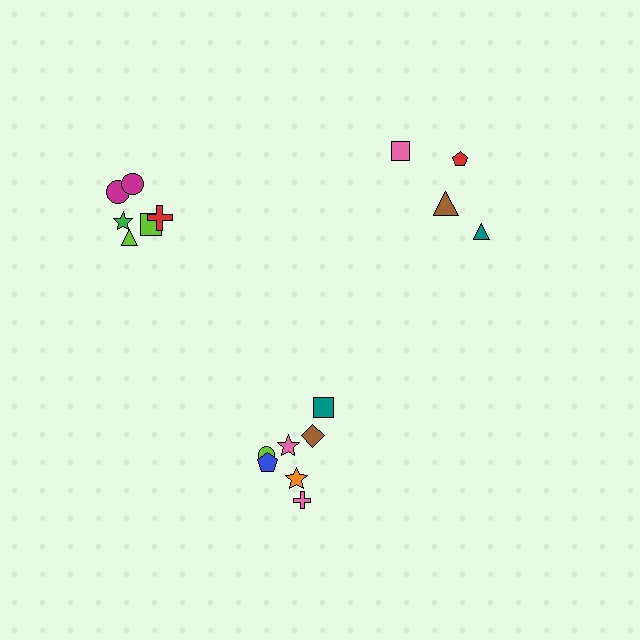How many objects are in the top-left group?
There are 6 objects.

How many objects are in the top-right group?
There are 4 objects.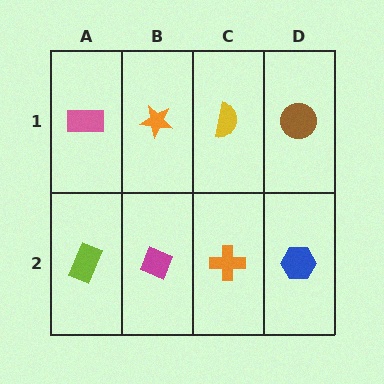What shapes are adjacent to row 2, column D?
A brown circle (row 1, column D), an orange cross (row 2, column C).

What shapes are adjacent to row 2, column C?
A yellow semicircle (row 1, column C), a magenta diamond (row 2, column B), a blue hexagon (row 2, column D).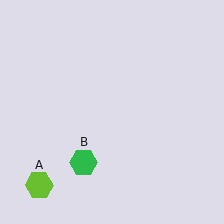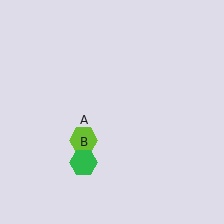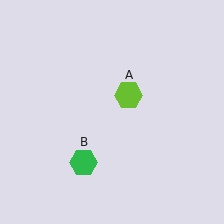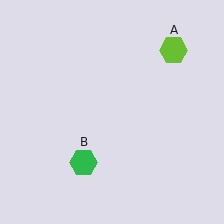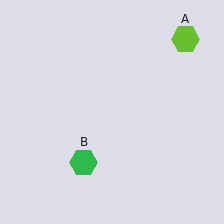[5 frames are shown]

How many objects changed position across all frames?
1 object changed position: lime hexagon (object A).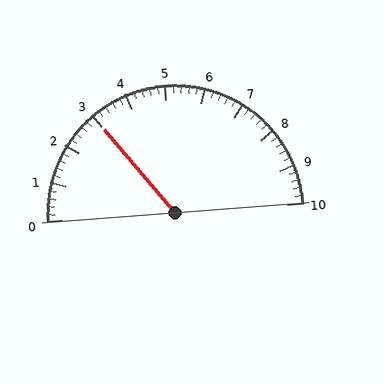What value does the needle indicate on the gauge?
The needle indicates approximately 3.0.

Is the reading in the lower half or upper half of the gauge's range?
The reading is in the lower half of the range (0 to 10).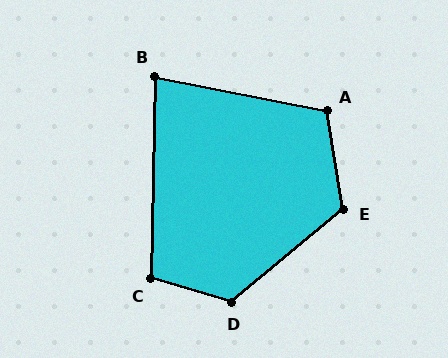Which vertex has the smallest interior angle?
B, at approximately 80 degrees.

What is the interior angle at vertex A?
Approximately 111 degrees (obtuse).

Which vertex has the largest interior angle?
D, at approximately 124 degrees.